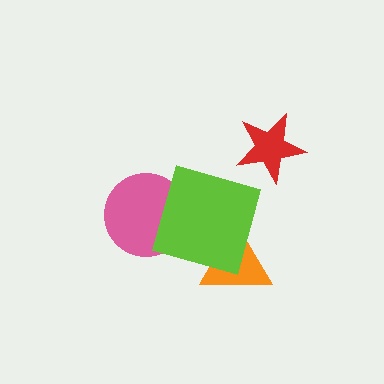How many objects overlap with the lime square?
2 objects overlap with the lime square.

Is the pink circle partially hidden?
Yes, it is partially covered by another shape.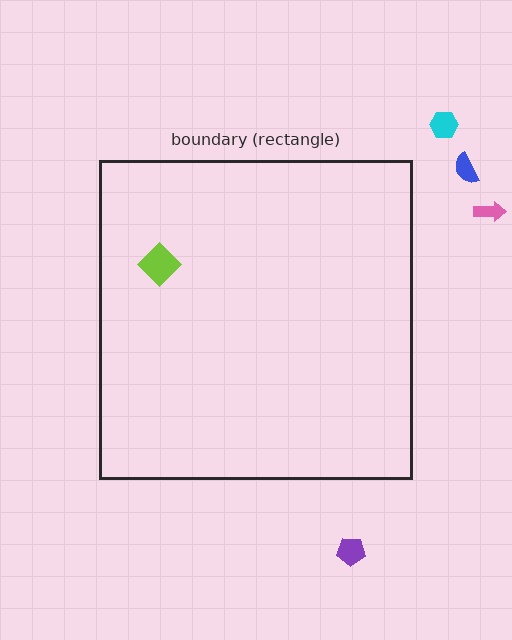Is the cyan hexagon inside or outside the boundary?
Outside.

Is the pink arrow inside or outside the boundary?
Outside.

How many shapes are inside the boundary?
1 inside, 4 outside.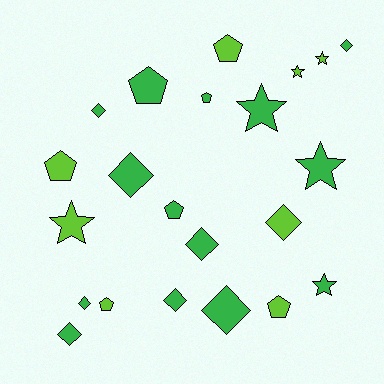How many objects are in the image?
There are 22 objects.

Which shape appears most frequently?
Diamond, with 9 objects.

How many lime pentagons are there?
There are 4 lime pentagons.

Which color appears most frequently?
Green, with 14 objects.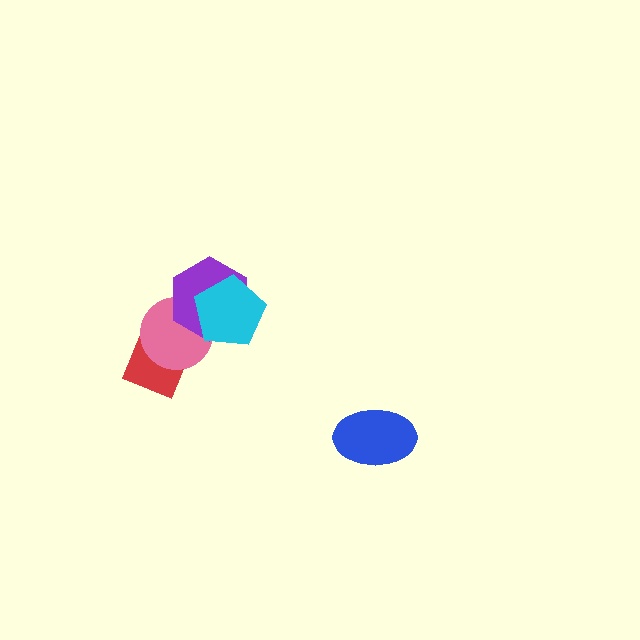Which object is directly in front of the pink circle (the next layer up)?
The purple hexagon is directly in front of the pink circle.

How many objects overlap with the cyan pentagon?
2 objects overlap with the cyan pentagon.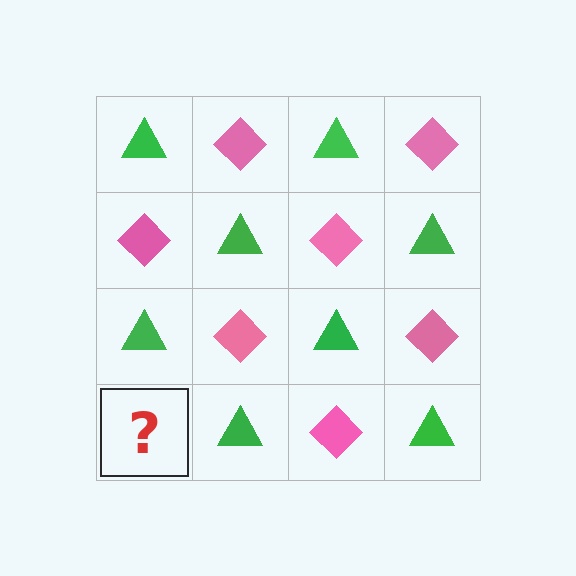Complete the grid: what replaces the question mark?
The question mark should be replaced with a pink diamond.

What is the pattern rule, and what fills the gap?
The rule is that it alternates green triangle and pink diamond in a checkerboard pattern. The gap should be filled with a pink diamond.